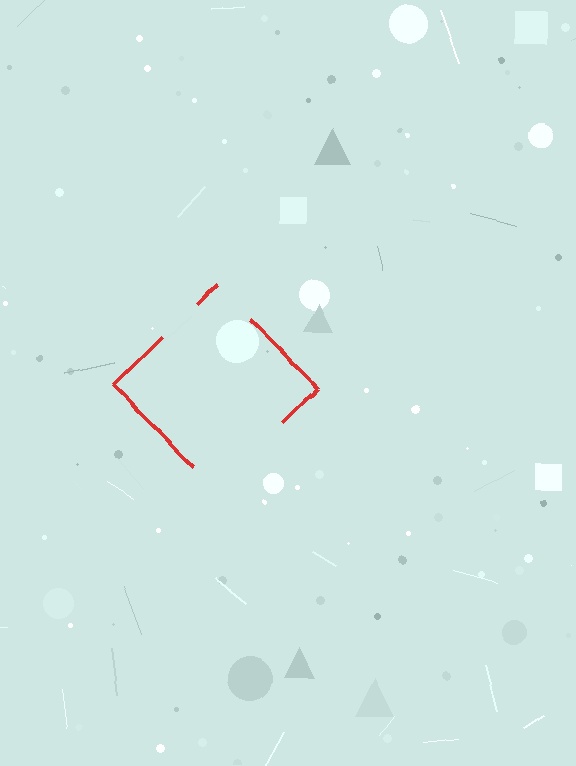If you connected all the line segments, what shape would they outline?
They would outline a diamond.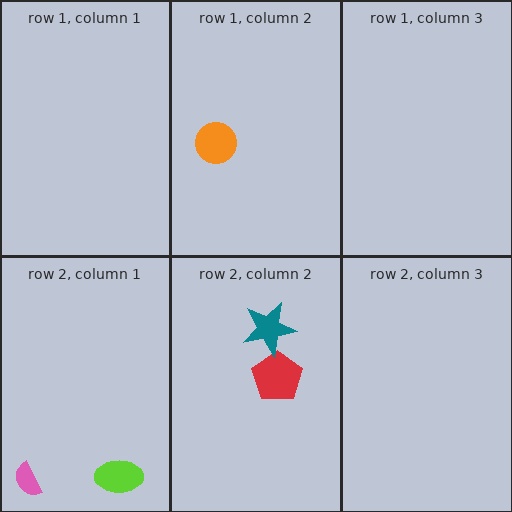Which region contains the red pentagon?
The row 2, column 2 region.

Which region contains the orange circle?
The row 1, column 2 region.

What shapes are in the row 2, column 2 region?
The red pentagon, the teal star.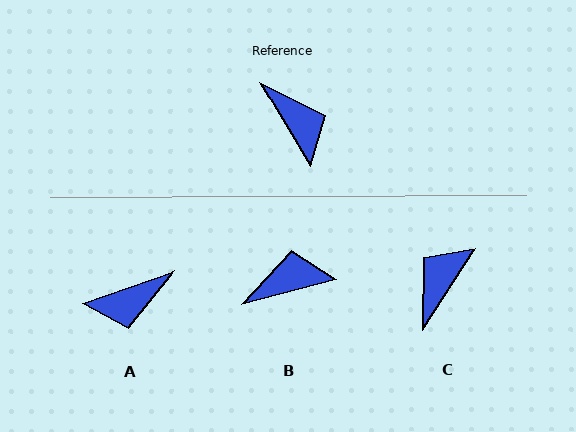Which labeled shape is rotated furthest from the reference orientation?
C, about 117 degrees away.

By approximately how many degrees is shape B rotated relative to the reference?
Approximately 74 degrees counter-clockwise.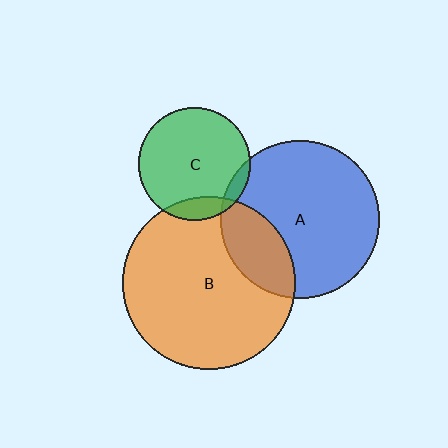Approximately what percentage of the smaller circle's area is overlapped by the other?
Approximately 10%.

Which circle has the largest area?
Circle B (orange).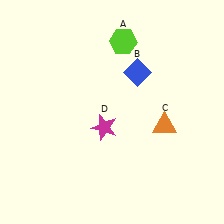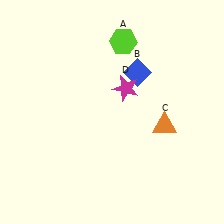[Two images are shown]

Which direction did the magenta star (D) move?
The magenta star (D) moved up.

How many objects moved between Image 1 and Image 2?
1 object moved between the two images.